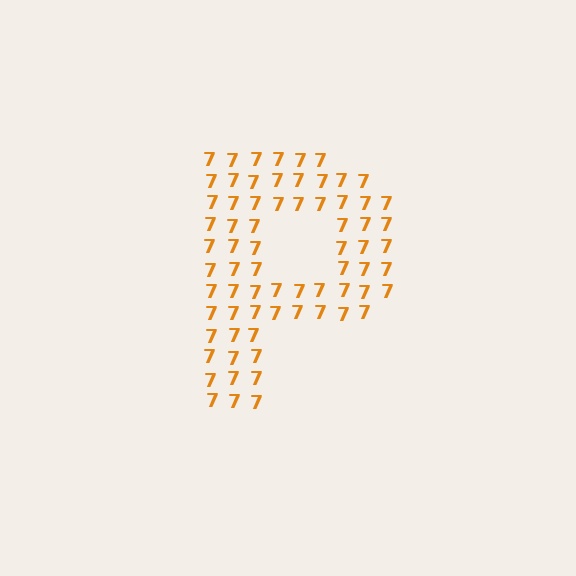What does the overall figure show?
The overall figure shows the letter P.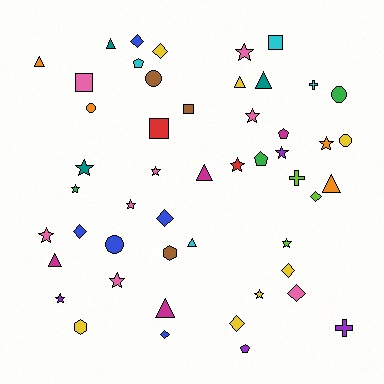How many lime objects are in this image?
There are 3 lime objects.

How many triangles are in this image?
There are 9 triangles.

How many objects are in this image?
There are 50 objects.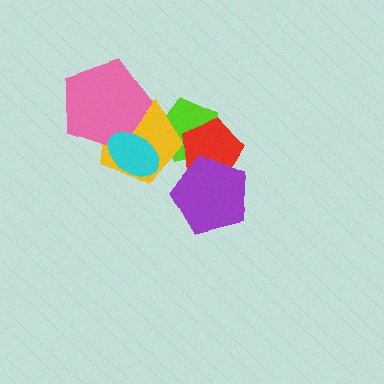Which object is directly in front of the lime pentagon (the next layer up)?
The yellow pentagon is directly in front of the lime pentagon.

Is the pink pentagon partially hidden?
Yes, it is partially covered by another shape.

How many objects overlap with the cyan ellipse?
2 objects overlap with the cyan ellipse.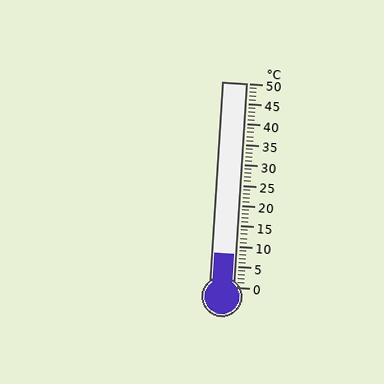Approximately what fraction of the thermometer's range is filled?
The thermometer is filled to approximately 15% of its range.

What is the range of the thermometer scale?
The thermometer scale ranges from 0°C to 50°C.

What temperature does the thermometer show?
The thermometer shows approximately 8°C.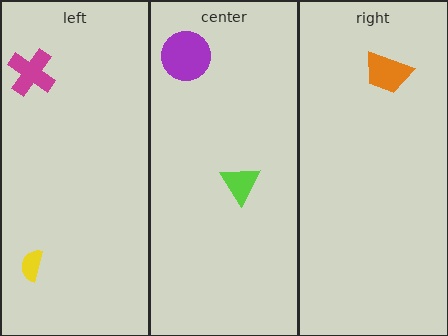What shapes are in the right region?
The orange trapezoid.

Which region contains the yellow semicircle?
The left region.